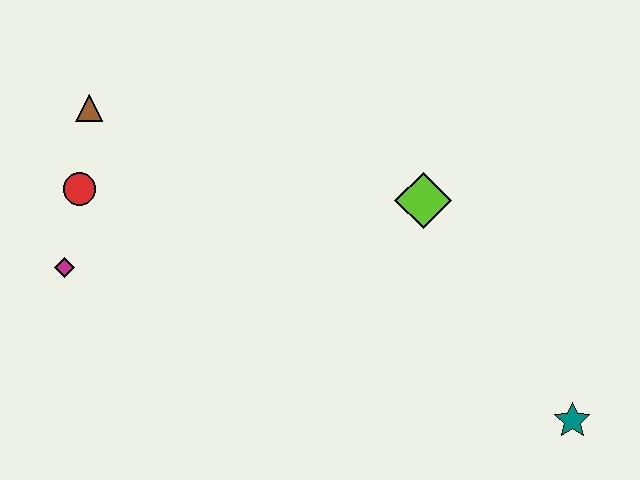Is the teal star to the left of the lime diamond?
No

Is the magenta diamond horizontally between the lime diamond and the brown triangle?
No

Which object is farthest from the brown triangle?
The teal star is farthest from the brown triangle.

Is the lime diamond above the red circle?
No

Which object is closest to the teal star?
The lime diamond is closest to the teal star.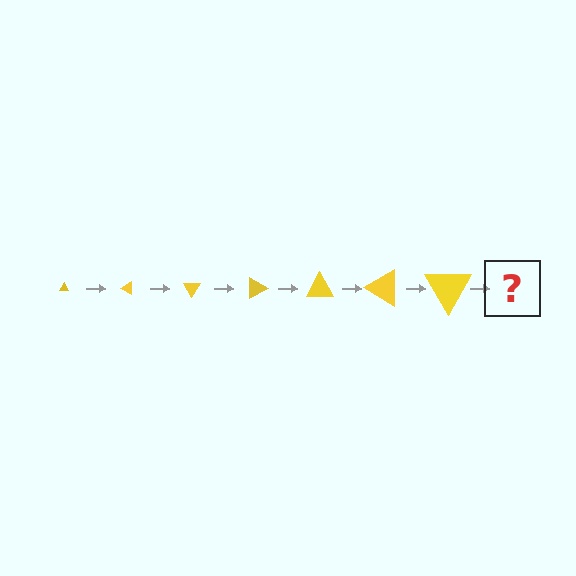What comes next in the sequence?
The next element should be a triangle, larger than the previous one and rotated 210 degrees from the start.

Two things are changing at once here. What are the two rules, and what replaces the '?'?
The two rules are that the triangle grows larger each step and it rotates 30 degrees each step. The '?' should be a triangle, larger than the previous one and rotated 210 degrees from the start.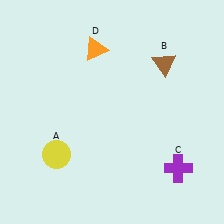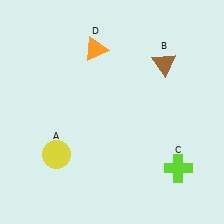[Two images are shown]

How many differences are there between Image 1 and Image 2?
There is 1 difference between the two images.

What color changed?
The cross (C) changed from purple in Image 1 to lime in Image 2.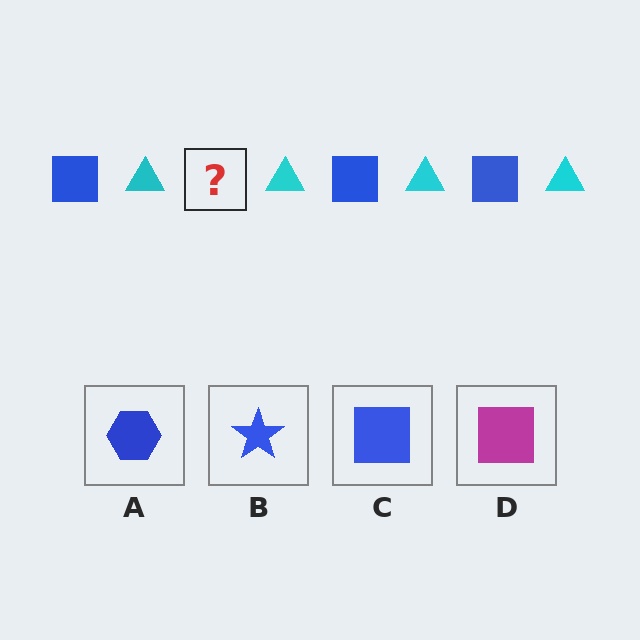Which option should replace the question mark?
Option C.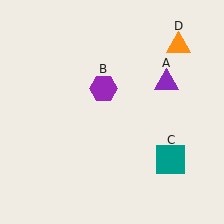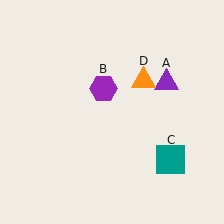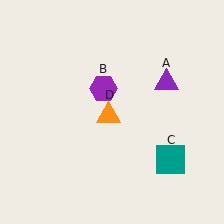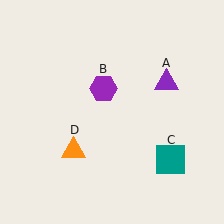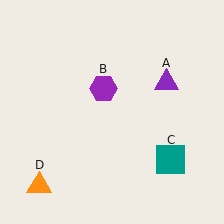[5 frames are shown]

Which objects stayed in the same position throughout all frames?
Purple triangle (object A) and purple hexagon (object B) and teal square (object C) remained stationary.